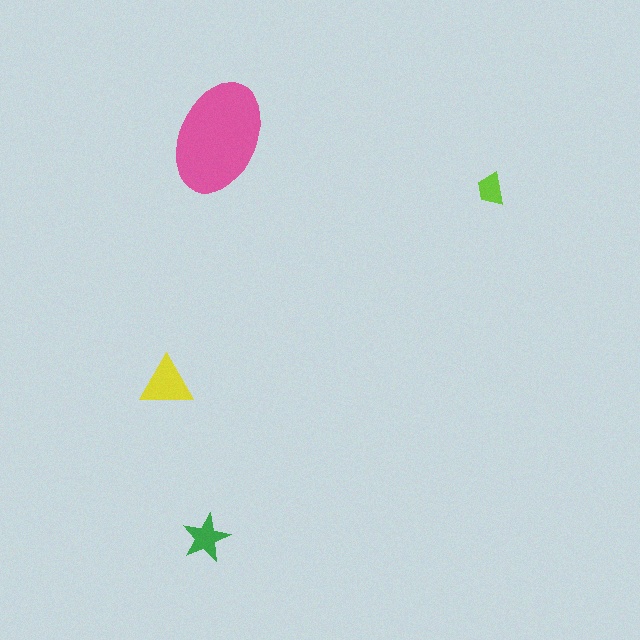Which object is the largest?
The pink ellipse.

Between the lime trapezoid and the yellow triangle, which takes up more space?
The yellow triangle.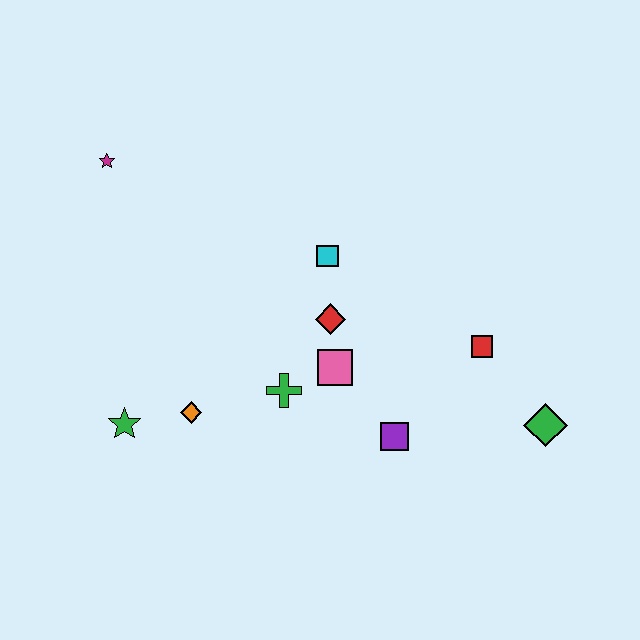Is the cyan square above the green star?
Yes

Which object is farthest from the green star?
The green diamond is farthest from the green star.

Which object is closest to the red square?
The green diamond is closest to the red square.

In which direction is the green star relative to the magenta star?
The green star is below the magenta star.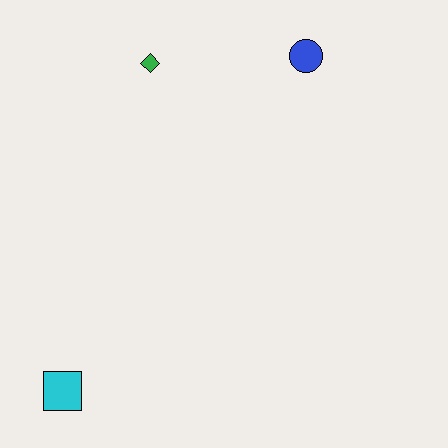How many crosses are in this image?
There are no crosses.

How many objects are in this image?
There are 3 objects.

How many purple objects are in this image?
There are no purple objects.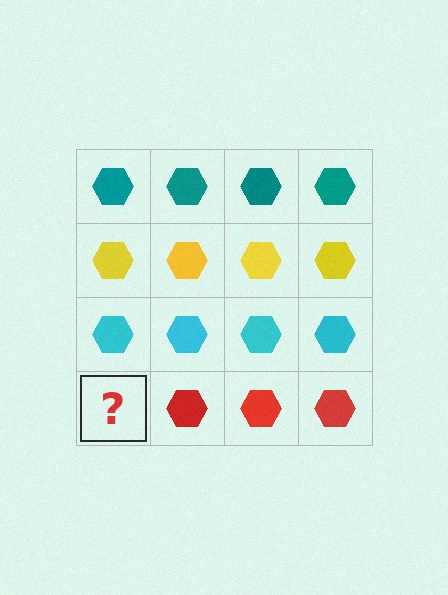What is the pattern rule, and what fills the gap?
The rule is that each row has a consistent color. The gap should be filled with a red hexagon.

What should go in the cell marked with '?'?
The missing cell should contain a red hexagon.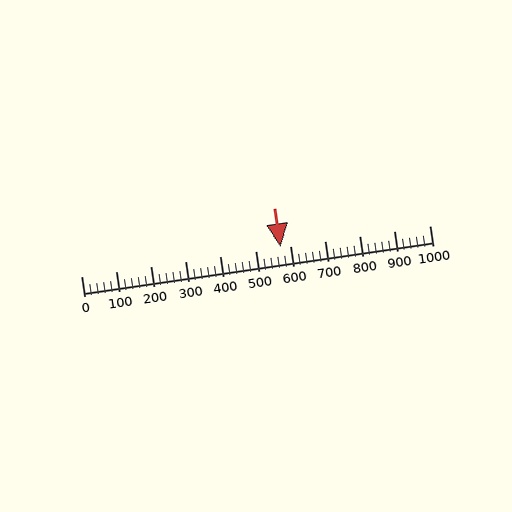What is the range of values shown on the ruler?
The ruler shows values from 0 to 1000.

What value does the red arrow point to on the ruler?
The red arrow points to approximately 572.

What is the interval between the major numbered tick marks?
The major tick marks are spaced 100 units apart.